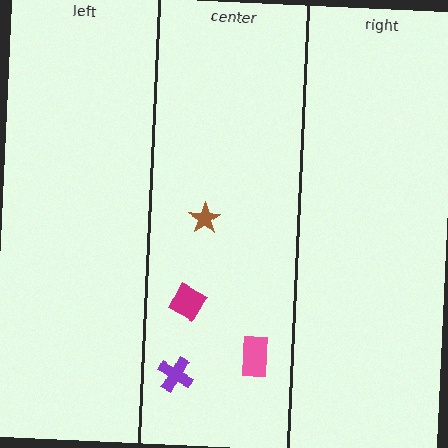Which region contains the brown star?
The center region.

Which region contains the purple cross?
The center region.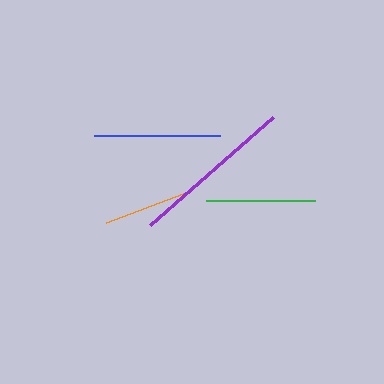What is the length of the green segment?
The green segment is approximately 109 pixels long.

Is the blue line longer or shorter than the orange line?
The blue line is longer than the orange line.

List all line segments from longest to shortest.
From longest to shortest: purple, blue, green, orange.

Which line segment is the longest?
The purple line is the longest at approximately 164 pixels.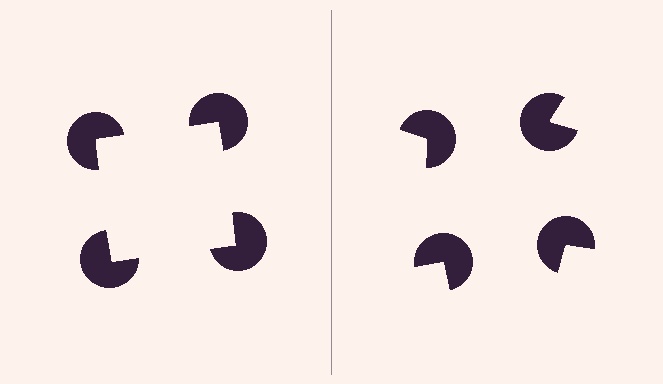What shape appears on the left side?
An illusory square.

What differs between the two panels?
The pac-man discs are positioned identically on both sides; only the wedge orientations differ. On the left they align to a square; on the right they are misaligned.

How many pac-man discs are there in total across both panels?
8 — 4 on each side.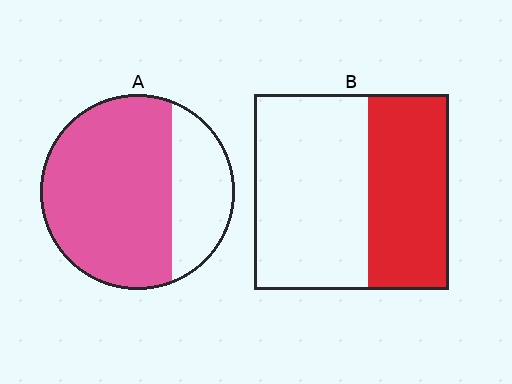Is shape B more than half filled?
No.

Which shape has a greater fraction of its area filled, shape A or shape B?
Shape A.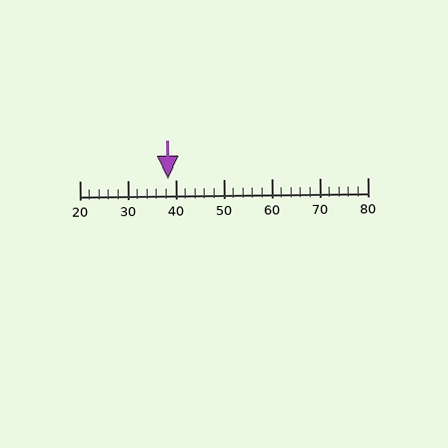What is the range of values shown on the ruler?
The ruler shows values from 20 to 80.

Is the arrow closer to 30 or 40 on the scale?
The arrow is closer to 40.